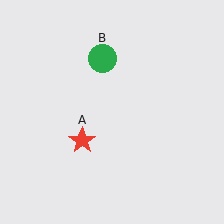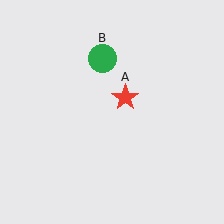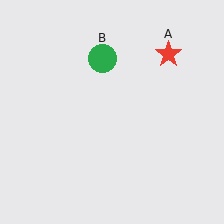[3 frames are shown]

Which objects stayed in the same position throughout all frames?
Green circle (object B) remained stationary.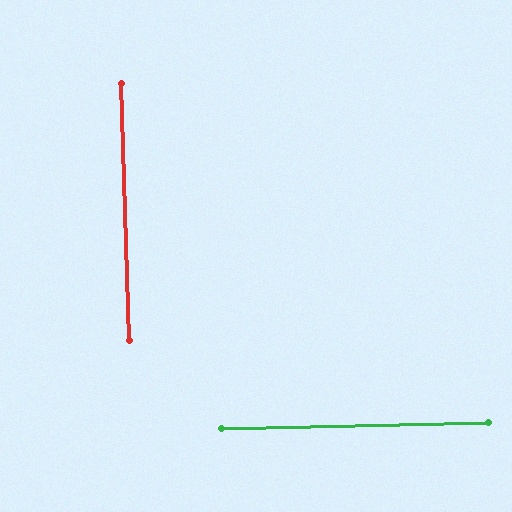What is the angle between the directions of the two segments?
Approximately 90 degrees.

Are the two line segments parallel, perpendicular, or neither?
Perpendicular — they meet at approximately 90°.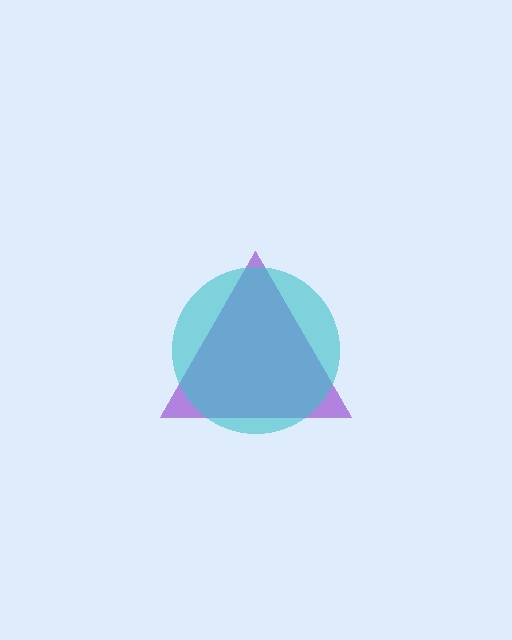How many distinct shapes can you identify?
There are 2 distinct shapes: a purple triangle, a cyan circle.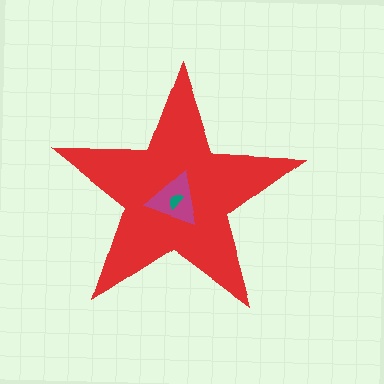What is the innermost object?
The teal semicircle.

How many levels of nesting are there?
3.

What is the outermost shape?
The red star.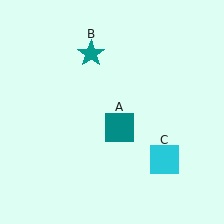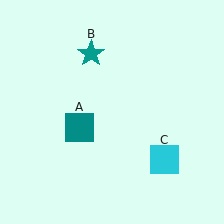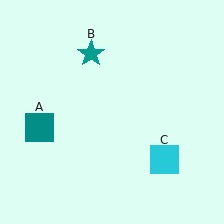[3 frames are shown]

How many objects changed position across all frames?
1 object changed position: teal square (object A).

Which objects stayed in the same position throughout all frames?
Teal star (object B) and cyan square (object C) remained stationary.